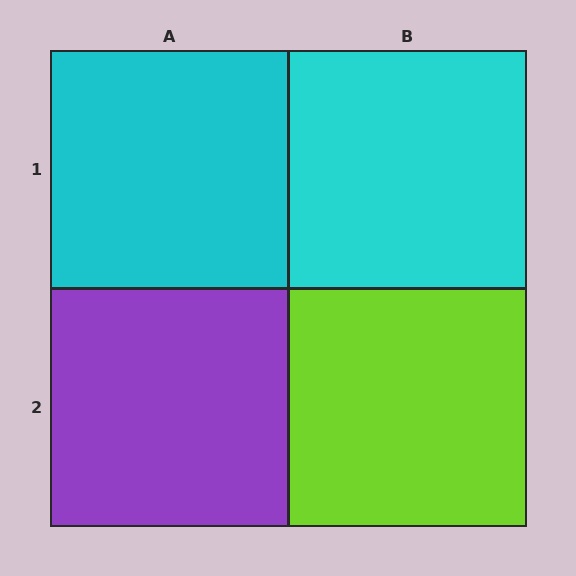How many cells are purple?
1 cell is purple.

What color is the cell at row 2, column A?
Purple.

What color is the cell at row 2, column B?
Lime.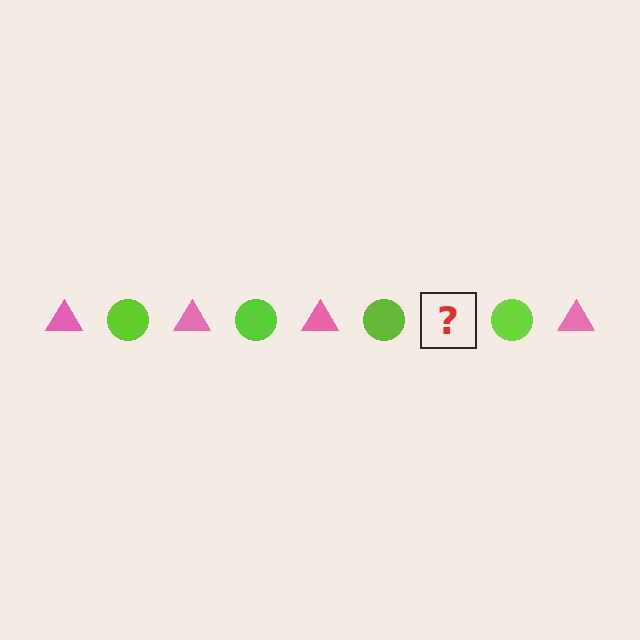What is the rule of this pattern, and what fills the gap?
The rule is that the pattern alternates between pink triangle and lime circle. The gap should be filled with a pink triangle.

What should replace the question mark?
The question mark should be replaced with a pink triangle.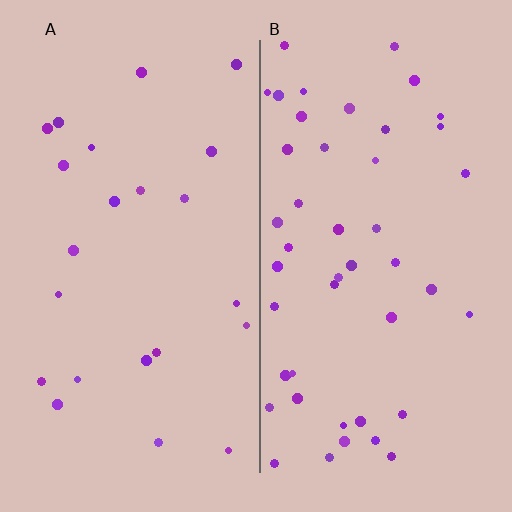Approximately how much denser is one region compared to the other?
Approximately 2.0× — region B over region A.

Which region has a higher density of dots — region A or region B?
B (the right).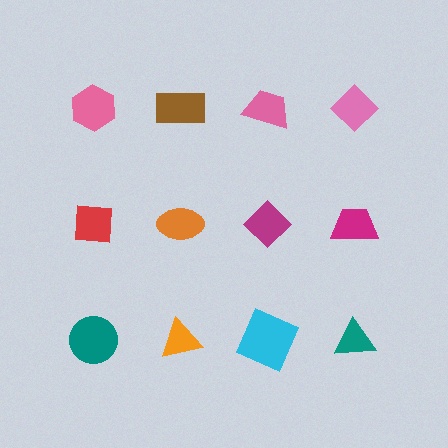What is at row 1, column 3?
A pink trapezoid.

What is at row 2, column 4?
A magenta trapezoid.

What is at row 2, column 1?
A red square.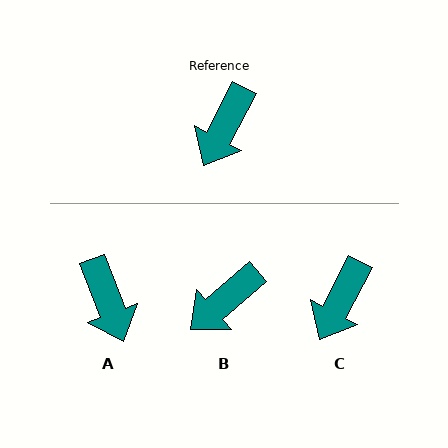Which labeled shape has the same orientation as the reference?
C.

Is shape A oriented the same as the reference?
No, it is off by about 49 degrees.